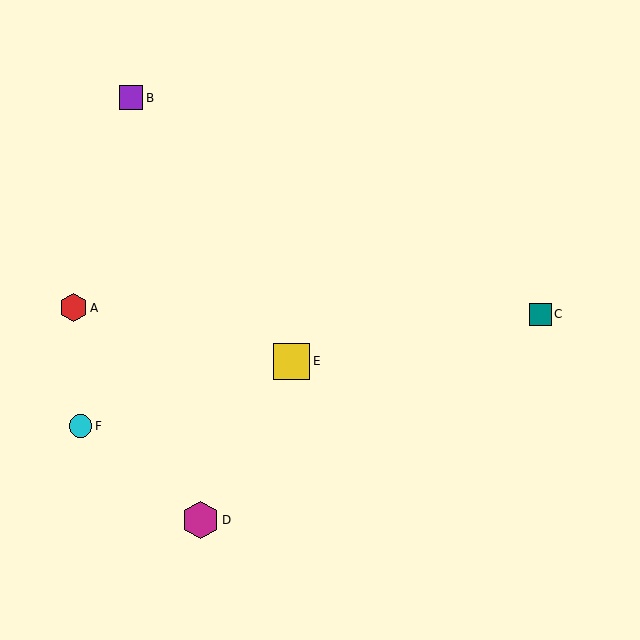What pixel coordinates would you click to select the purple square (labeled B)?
Click at (131, 98) to select the purple square B.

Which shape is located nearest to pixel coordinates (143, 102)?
The purple square (labeled B) at (131, 98) is nearest to that location.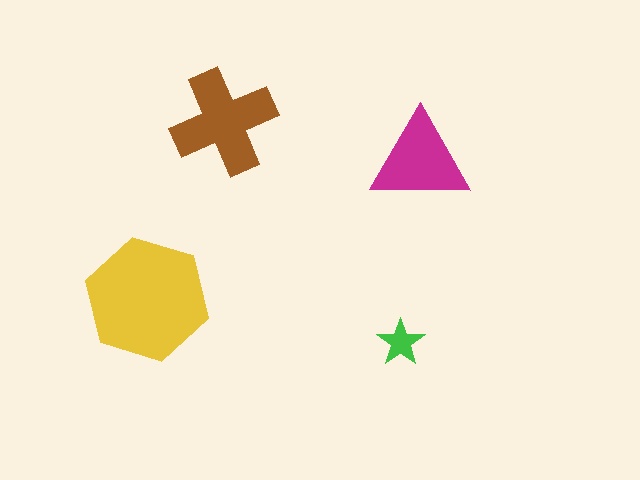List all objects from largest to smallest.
The yellow hexagon, the brown cross, the magenta triangle, the green star.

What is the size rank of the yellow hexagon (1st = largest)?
1st.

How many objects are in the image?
There are 4 objects in the image.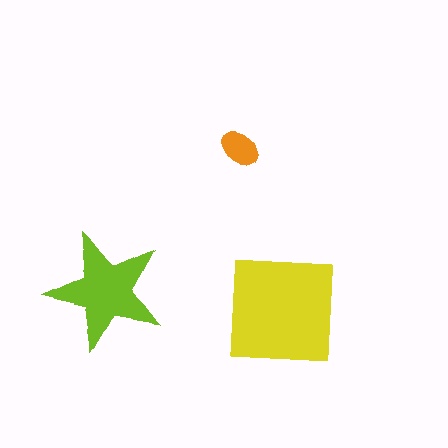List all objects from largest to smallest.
The yellow square, the lime star, the orange ellipse.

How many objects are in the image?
There are 3 objects in the image.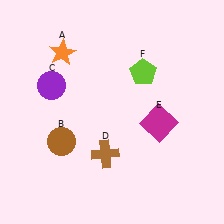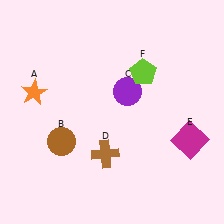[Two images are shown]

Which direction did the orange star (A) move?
The orange star (A) moved down.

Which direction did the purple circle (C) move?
The purple circle (C) moved right.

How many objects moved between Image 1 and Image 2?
3 objects moved between the two images.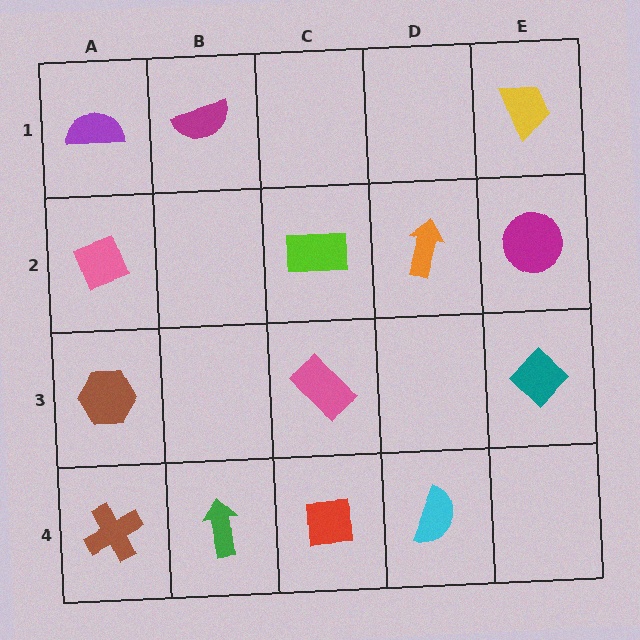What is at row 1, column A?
A purple semicircle.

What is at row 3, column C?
A pink rectangle.